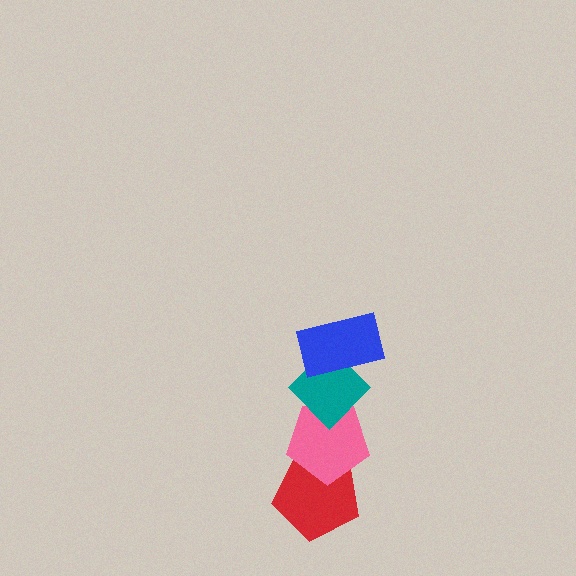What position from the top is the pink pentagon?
The pink pentagon is 3rd from the top.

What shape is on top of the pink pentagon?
The teal diamond is on top of the pink pentagon.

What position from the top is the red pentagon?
The red pentagon is 4th from the top.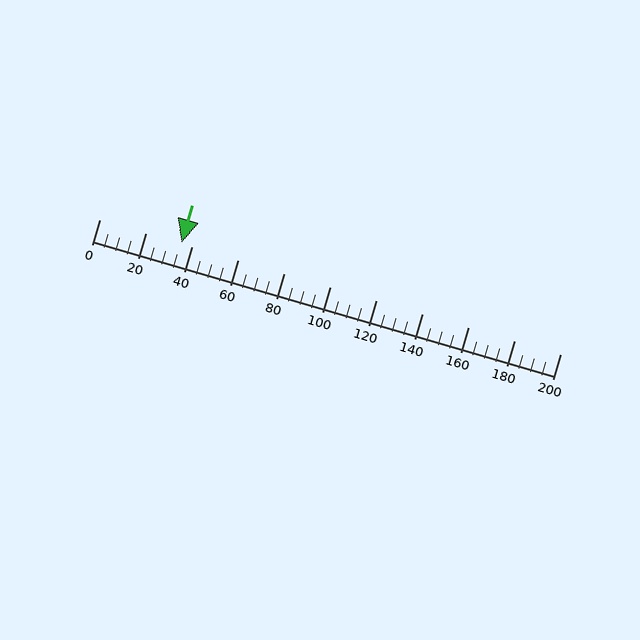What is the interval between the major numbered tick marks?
The major tick marks are spaced 20 units apart.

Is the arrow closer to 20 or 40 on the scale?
The arrow is closer to 40.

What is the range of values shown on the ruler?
The ruler shows values from 0 to 200.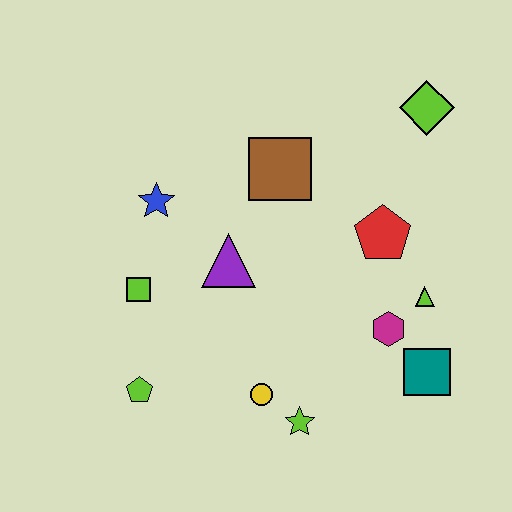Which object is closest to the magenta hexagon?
The lime triangle is closest to the magenta hexagon.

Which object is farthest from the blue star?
The teal square is farthest from the blue star.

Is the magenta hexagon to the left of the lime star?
No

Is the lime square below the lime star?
No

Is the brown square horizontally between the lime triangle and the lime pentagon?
Yes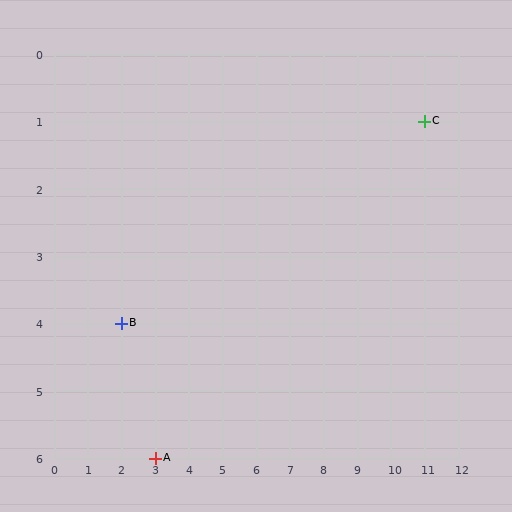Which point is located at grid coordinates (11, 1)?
Point C is at (11, 1).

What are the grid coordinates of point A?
Point A is at grid coordinates (3, 6).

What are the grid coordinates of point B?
Point B is at grid coordinates (2, 4).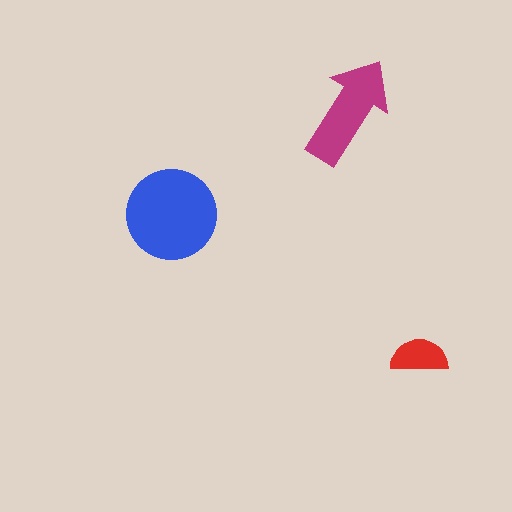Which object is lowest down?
The red semicircle is bottommost.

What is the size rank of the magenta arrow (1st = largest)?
2nd.